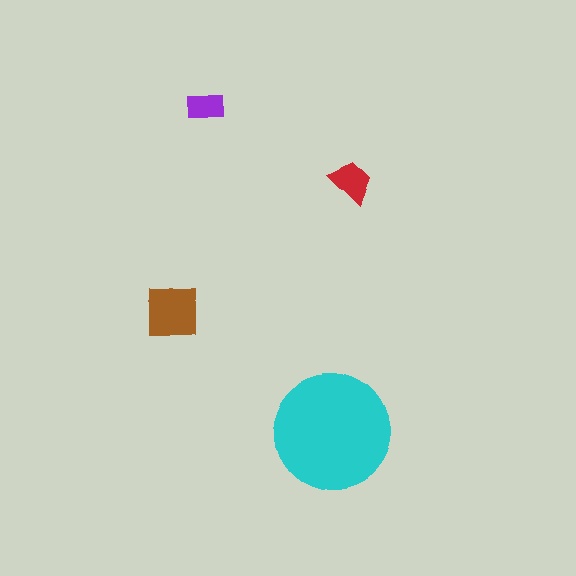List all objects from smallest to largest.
The purple rectangle, the red trapezoid, the brown square, the cyan circle.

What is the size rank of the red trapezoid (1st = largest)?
3rd.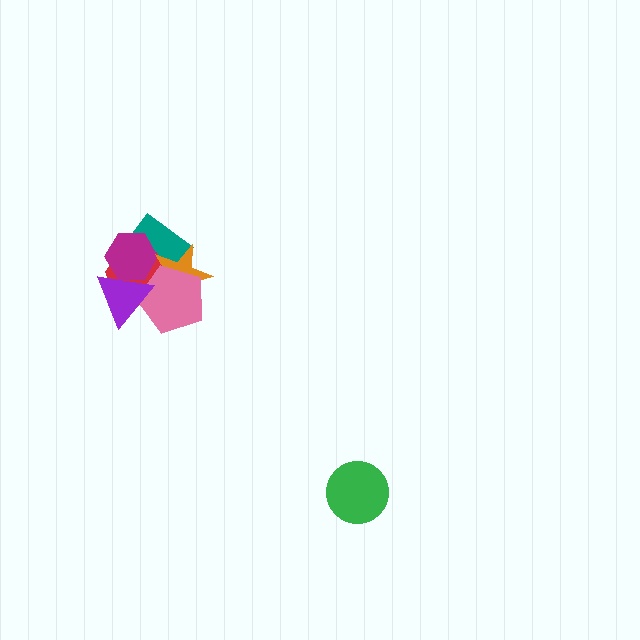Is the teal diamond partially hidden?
Yes, it is partially covered by another shape.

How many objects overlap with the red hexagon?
5 objects overlap with the red hexagon.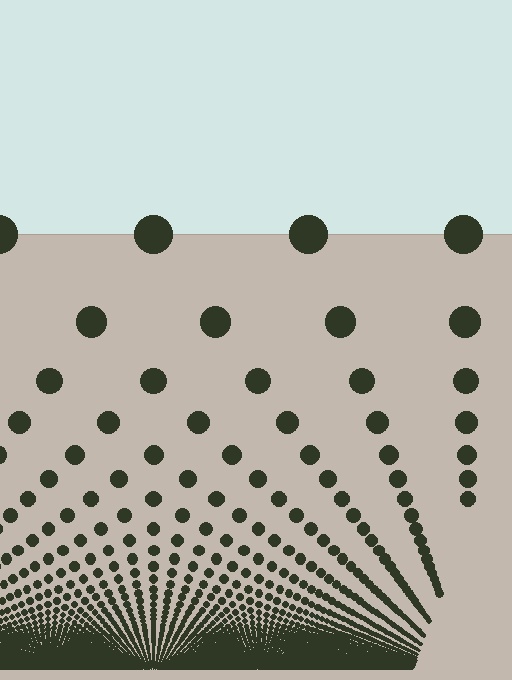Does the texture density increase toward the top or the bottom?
Density increases toward the bottom.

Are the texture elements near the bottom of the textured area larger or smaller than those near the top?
Smaller. The gradient is inverted — elements near the bottom are smaller and denser.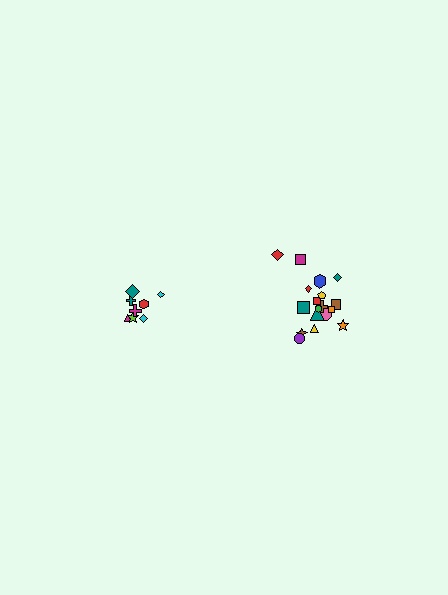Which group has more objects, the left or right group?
The right group.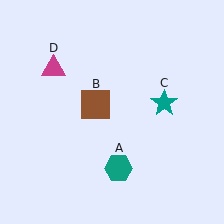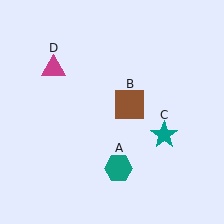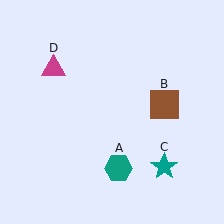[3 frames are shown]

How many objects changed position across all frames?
2 objects changed position: brown square (object B), teal star (object C).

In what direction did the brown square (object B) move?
The brown square (object B) moved right.